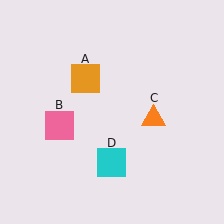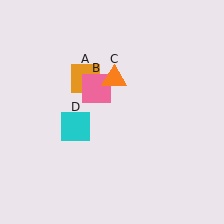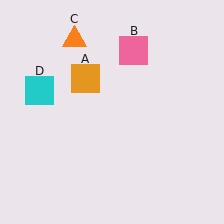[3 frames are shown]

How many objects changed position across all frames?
3 objects changed position: pink square (object B), orange triangle (object C), cyan square (object D).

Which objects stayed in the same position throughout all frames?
Orange square (object A) remained stationary.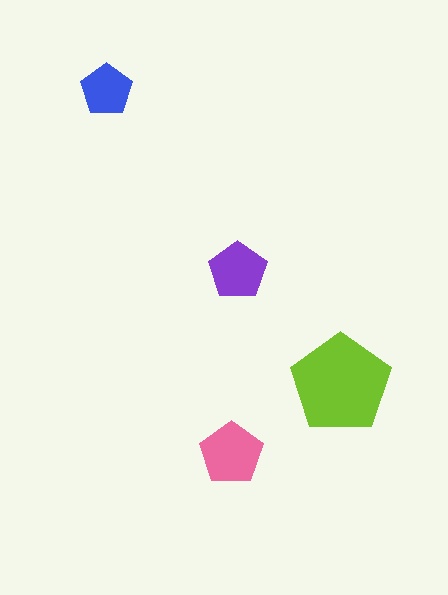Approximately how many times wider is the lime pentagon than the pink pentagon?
About 1.5 times wider.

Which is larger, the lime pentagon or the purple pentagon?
The lime one.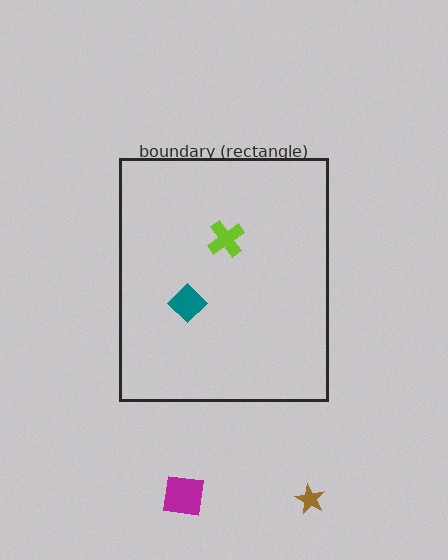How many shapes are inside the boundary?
2 inside, 2 outside.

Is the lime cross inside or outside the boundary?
Inside.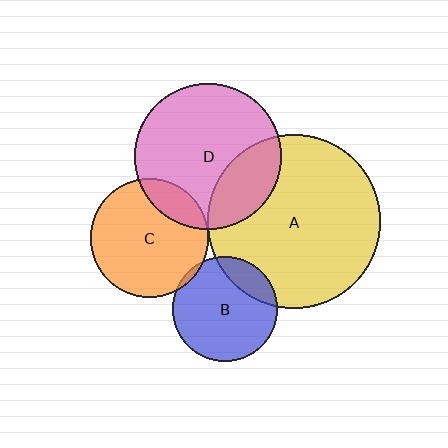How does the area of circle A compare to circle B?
Approximately 2.8 times.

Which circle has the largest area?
Circle A (yellow).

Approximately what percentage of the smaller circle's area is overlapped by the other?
Approximately 15%.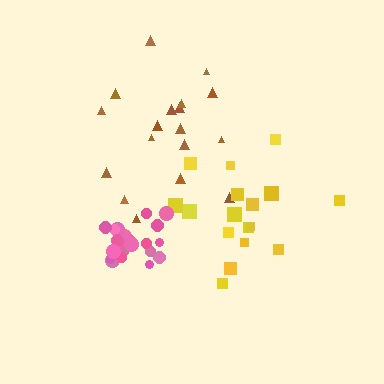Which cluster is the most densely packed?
Pink.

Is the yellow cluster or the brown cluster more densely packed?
Brown.